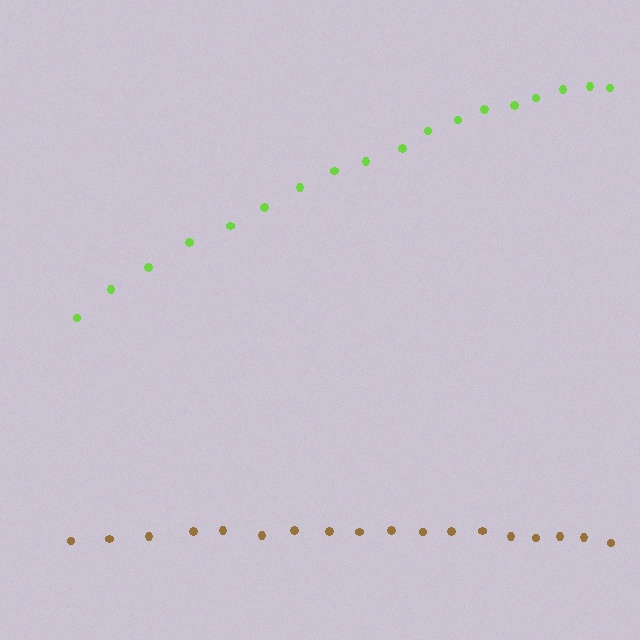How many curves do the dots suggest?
There are 2 distinct paths.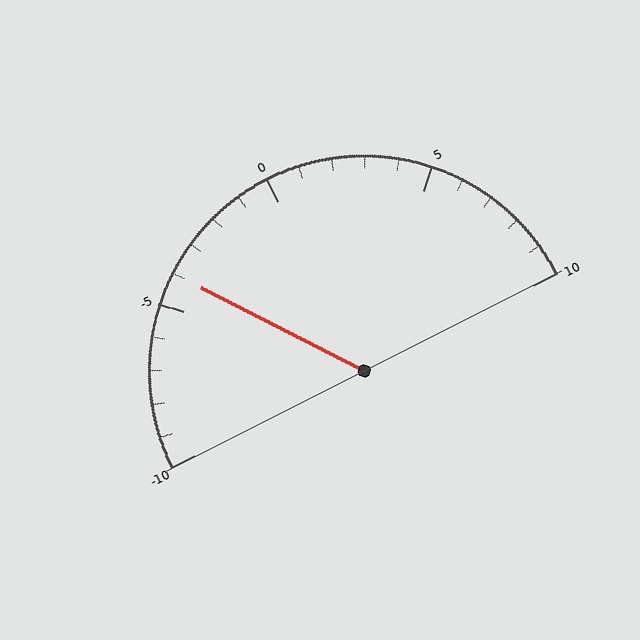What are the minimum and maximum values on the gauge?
The gauge ranges from -10 to 10.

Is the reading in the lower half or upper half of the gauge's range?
The reading is in the lower half of the range (-10 to 10).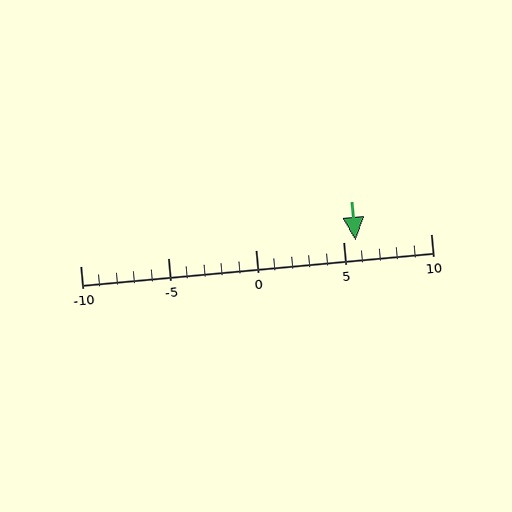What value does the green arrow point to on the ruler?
The green arrow points to approximately 6.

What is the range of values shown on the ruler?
The ruler shows values from -10 to 10.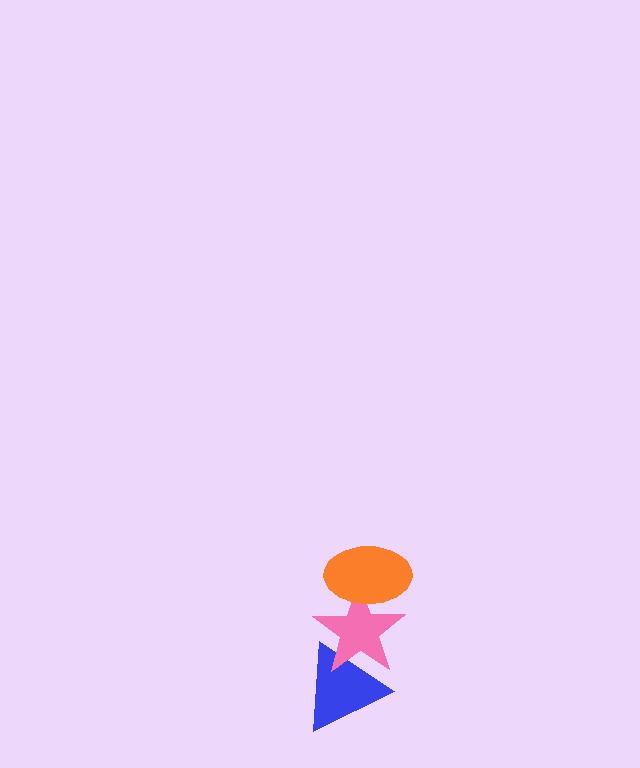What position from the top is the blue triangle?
The blue triangle is 3rd from the top.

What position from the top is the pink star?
The pink star is 2nd from the top.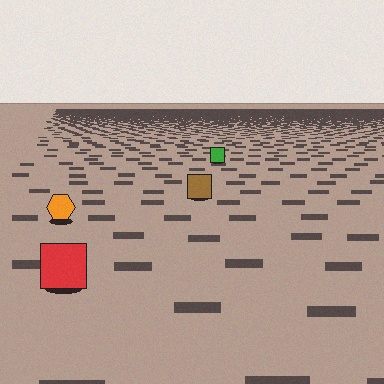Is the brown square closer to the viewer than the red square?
No. The red square is closer — you can tell from the texture gradient: the ground texture is coarser near it.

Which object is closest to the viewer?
The red square is closest. The texture marks near it are larger and more spread out.